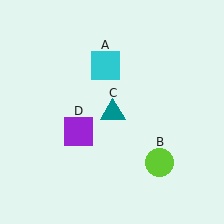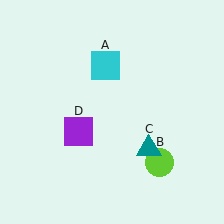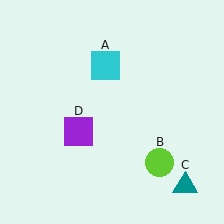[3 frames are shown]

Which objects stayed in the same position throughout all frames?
Cyan square (object A) and lime circle (object B) and purple square (object D) remained stationary.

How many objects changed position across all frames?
1 object changed position: teal triangle (object C).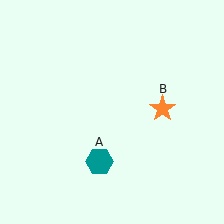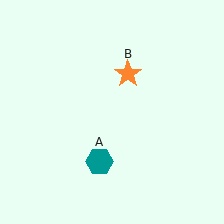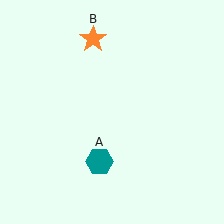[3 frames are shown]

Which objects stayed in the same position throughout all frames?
Teal hexagon (object A) remained stationary.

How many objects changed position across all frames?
1 object changed position: orange star (object B).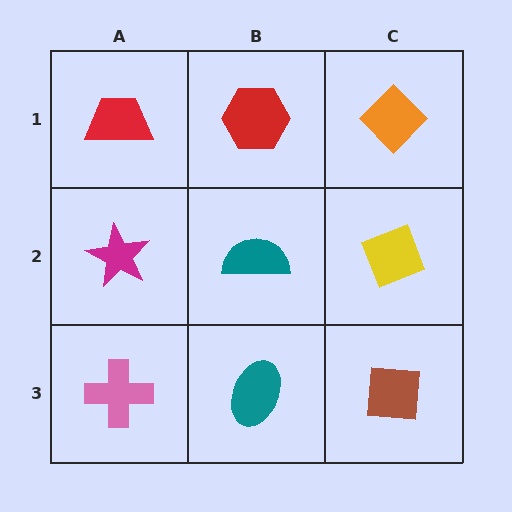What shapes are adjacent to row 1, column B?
A teal semicircle (row 2, column B), a red trapezoid (row 1, column A), an orange diamond (row 1, column C).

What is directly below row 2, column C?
A brown square.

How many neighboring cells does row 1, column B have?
3.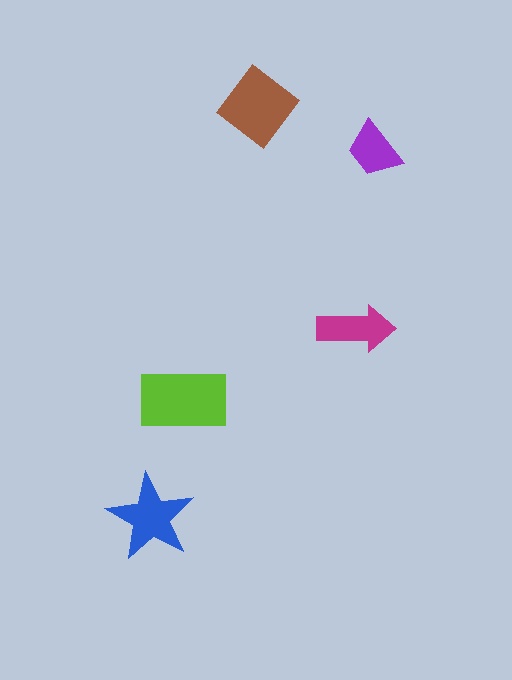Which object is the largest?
The lime rectangle.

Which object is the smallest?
The purple trapezoid.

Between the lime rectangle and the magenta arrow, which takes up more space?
The lime rectangle.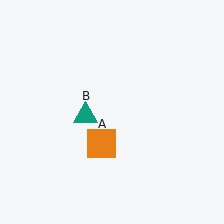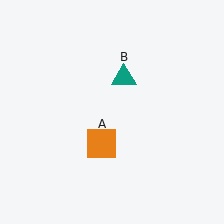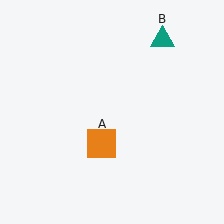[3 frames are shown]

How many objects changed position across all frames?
1 object changed position: teal triangle (object B).